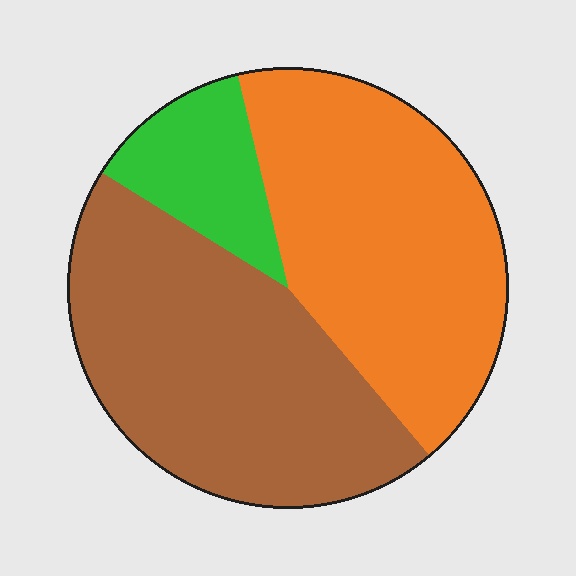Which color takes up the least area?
Green, at roughly 15%.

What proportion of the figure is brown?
Brown covers 45% of the figure.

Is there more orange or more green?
Orange.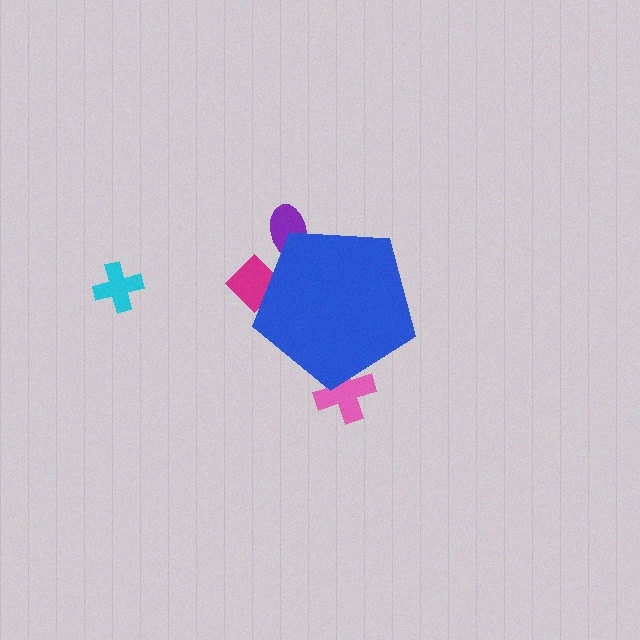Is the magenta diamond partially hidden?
Yes, the magenta diamond is partially hidden behind the blue pentagon.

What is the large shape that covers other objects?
A blue pentagon.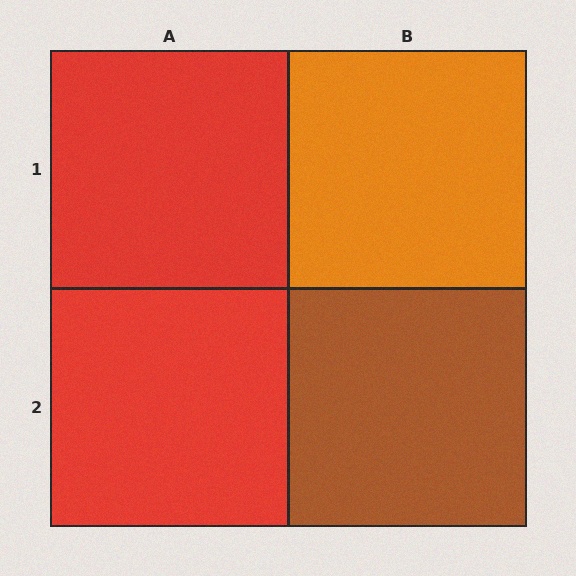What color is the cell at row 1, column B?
Orange.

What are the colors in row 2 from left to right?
Red, brown.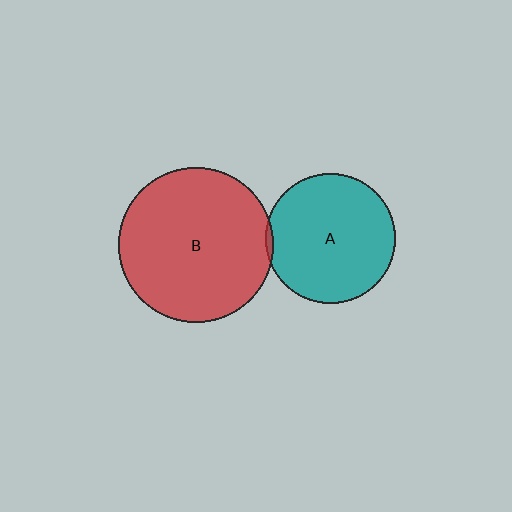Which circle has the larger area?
Circle B (red).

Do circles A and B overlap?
Yes.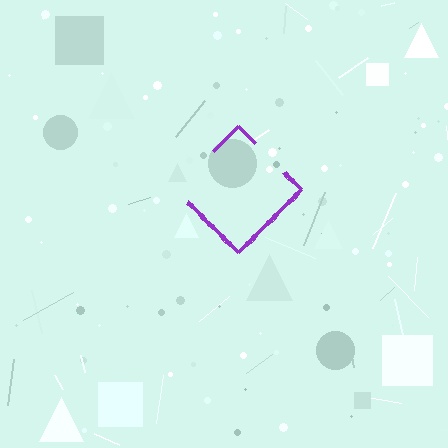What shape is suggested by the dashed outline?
The dashed outline suggests a diamond.